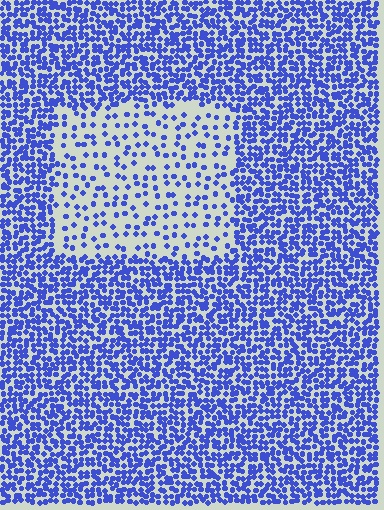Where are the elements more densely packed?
The elements are more densely packed outside the rectangle boundary.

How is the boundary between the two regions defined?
The boundary is defined by a change in element density (approximately 2.8x ratio). All elements are the same color, size, and shape.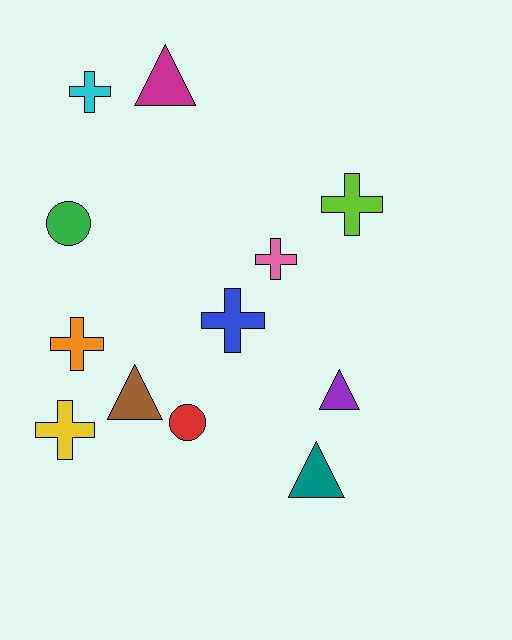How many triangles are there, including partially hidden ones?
There are 4 triangles.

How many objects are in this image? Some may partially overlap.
There are 12 objects.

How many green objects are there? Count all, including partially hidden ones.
There is 1 green object.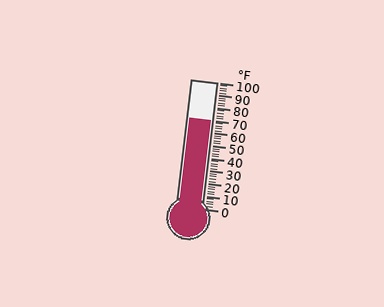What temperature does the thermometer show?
The thermometer shows approximately 70°F.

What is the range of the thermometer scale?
The thermometer scale ranges from 0°F to 100°F.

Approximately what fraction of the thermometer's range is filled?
The thermometer is filled to approximately 70% of its range.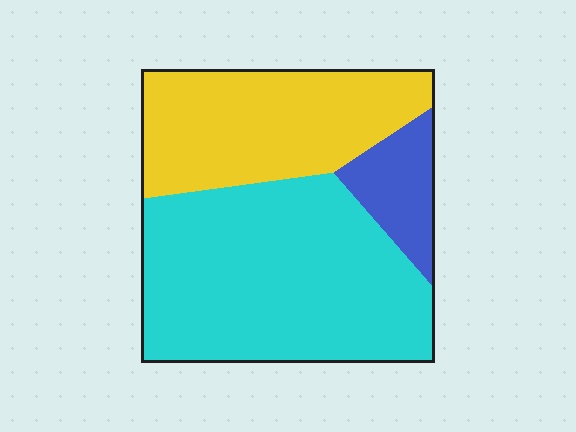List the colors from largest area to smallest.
From largest to smallest: cyan, yellow, blue.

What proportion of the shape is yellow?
Yellow takes up about one third (1/3) of the shape.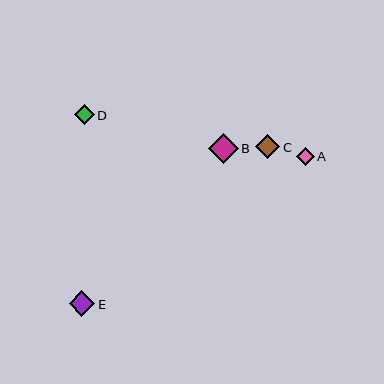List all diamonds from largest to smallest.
From largest to smallest: B, E, C, D, A.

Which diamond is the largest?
Diamond B is the largest with a size of approximately 30 pixels.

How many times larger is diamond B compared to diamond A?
Diamond B is approximately 1.7 times the size of diamond A.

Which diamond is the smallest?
Diamond A is the smallest with a size of approximately 18 pixels.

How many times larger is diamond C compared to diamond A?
Diamond C is approximately 1.4 times the size of diamond A.